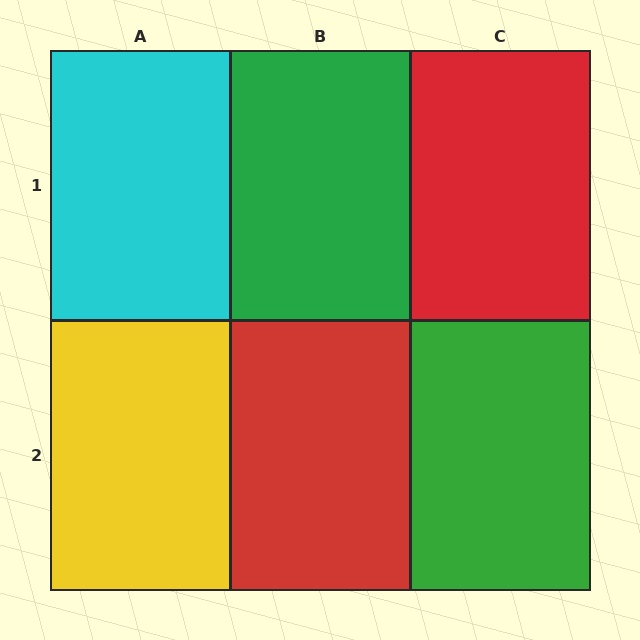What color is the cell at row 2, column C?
Green.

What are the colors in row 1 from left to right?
Cyan, green, red.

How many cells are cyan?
1 cell is cyan.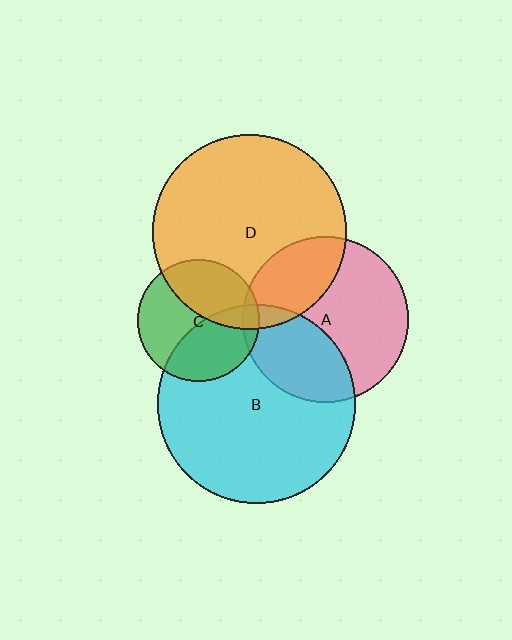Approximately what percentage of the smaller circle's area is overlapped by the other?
Approximately 30%.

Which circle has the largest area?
Circle B (cyan).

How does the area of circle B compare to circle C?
Approximately 2.6 times.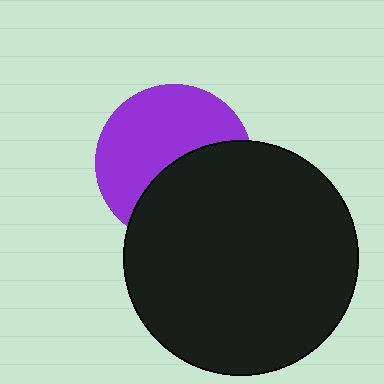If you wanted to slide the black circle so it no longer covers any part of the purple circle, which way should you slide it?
Slide it down — that is the most direct way to separate the two shapes.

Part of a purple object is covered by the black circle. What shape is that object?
It is a circle.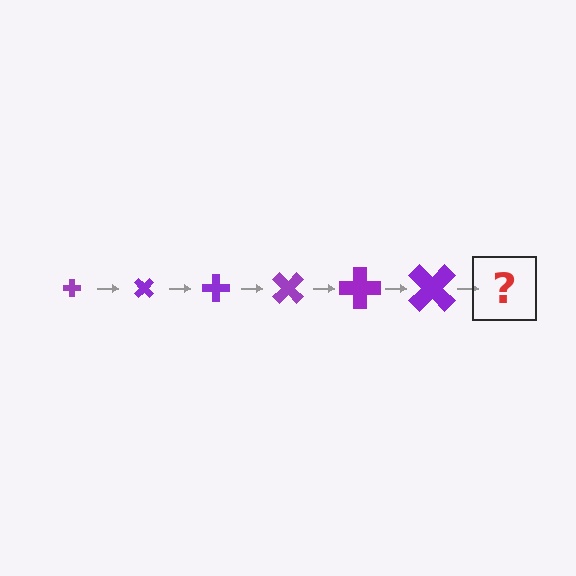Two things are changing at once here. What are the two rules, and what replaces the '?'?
The two rules are that the cross grows larger each step and it rotates 45 degrees each step. The '?' should be a cross, larger than the previous one and rotated 270 degrees from the start.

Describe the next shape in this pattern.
It should be a cross, larger than the previous one and rotated 270 degrees from the start.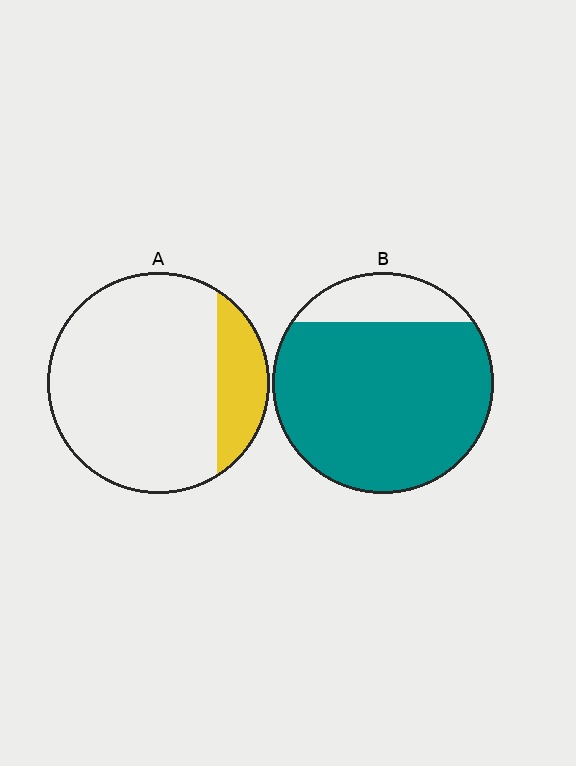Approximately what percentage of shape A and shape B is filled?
A is approximately 20% and B is approximately 85%.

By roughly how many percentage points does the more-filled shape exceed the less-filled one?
By roughly 65 percentage points (B over A).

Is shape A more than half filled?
No.